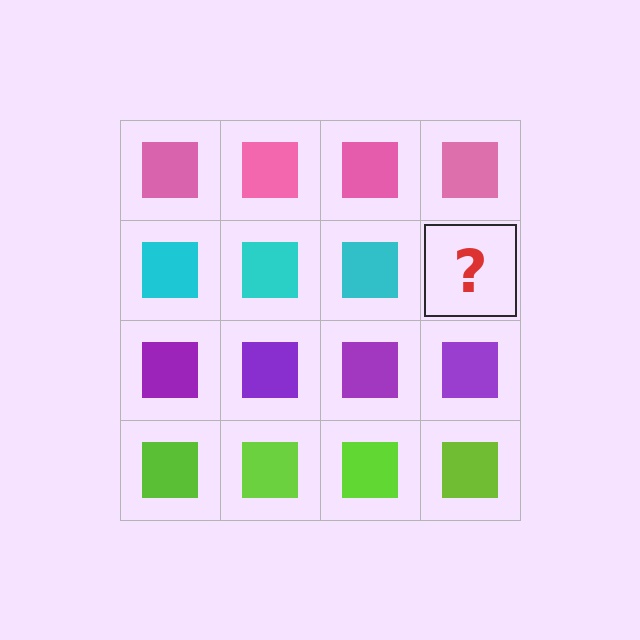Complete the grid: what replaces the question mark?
The question mark should be replaced with a cyan square.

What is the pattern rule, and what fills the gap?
The rule is that each row has a consistent color. The gap should be filled with a cyan square.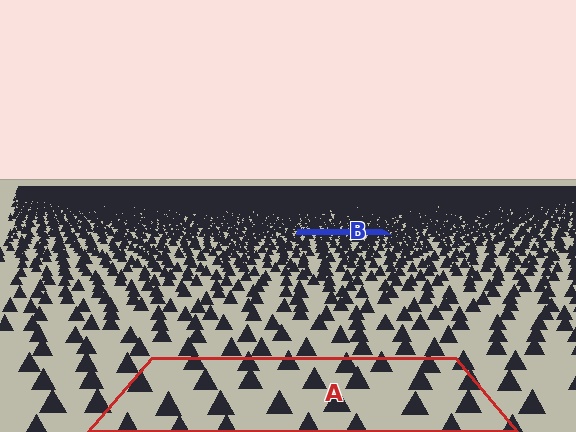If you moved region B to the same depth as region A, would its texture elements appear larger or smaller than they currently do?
They would appear larger. At a closer depth, the same texture elements are projected at a bigger on-screen size.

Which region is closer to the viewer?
Region A is closer. The texture elements there are larger and more spread out.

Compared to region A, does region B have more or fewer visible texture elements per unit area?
Region B has more texture elements per unit area — they are packed more densely because it is farther away.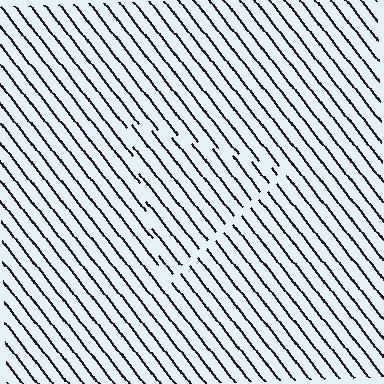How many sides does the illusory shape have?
3 sides — the line-ends trace a triangle.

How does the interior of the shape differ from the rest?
The interior of the shape contains the same grating, shifted by half a period — the contour is defined by the phase discontinuity where line-ends from the inner and outer gratings abut.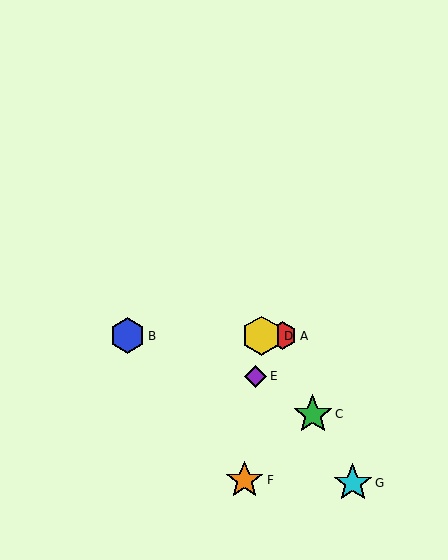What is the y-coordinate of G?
Object G is at y≈483.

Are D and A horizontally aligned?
Yes, both are at y≈336.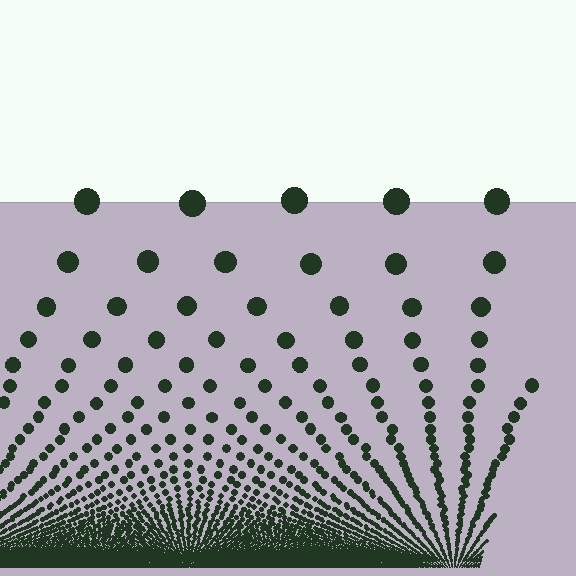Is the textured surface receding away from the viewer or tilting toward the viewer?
The surface appears to tilt toward the viewer. Texture elements get larger and sparser toward the top.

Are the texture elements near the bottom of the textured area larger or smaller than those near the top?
Smaller. The gradient is inverted — elements near the bottom are smaller and denser.